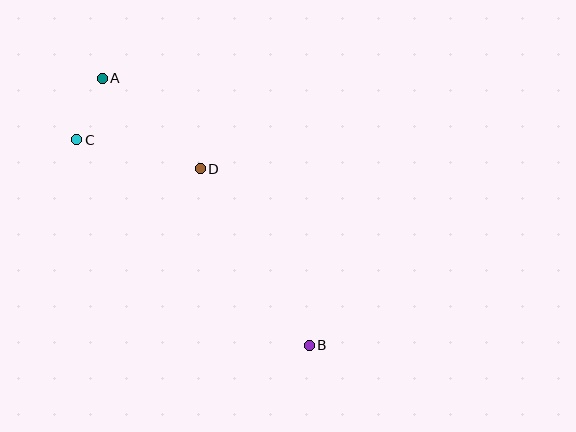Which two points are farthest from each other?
Points A and B are farthest from each other.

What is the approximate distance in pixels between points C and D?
The distance between C and D is approximately 127 pixels.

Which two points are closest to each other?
Points A and C are closest to each other.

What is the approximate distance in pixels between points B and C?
The distance between B and C is approximately 310 pixels.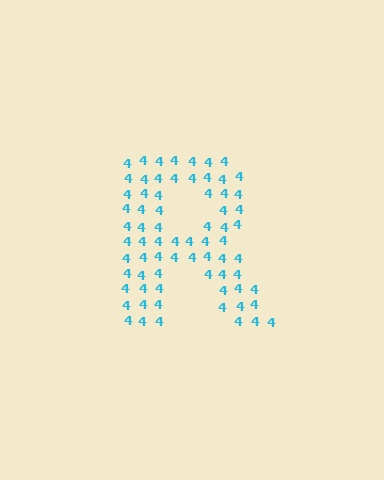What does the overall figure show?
The overall figure shows the letter R.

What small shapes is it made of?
It is made of small digit 4's.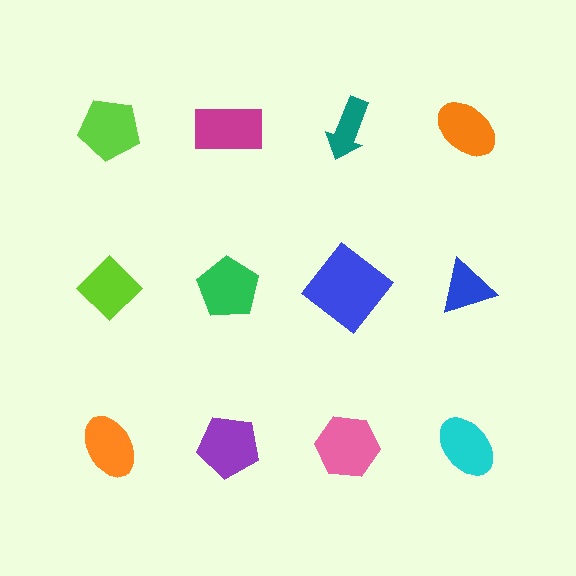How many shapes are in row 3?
4 shapes.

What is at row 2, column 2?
A green pentagon.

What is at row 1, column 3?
A teal arrow.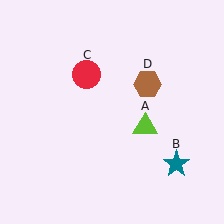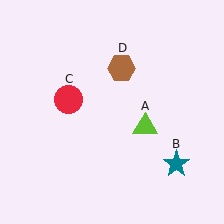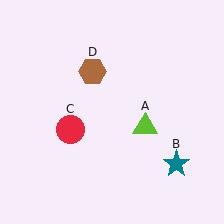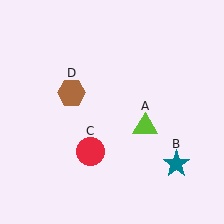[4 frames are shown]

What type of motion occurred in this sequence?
The red circle (object C), brown hexagon (object D) rotated counterclockwise around the center of the scene.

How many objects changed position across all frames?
2 objects changed position: red circle (object C), brown hexagon (object D).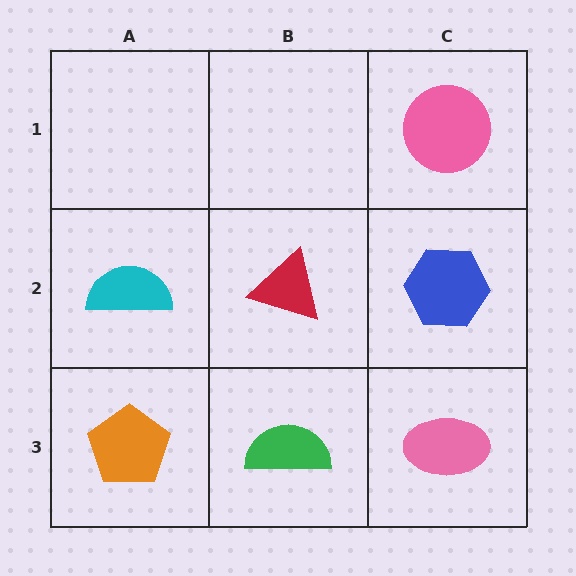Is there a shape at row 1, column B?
No, that cell is empty.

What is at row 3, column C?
A pink ellipse.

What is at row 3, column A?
An orange pentagon.